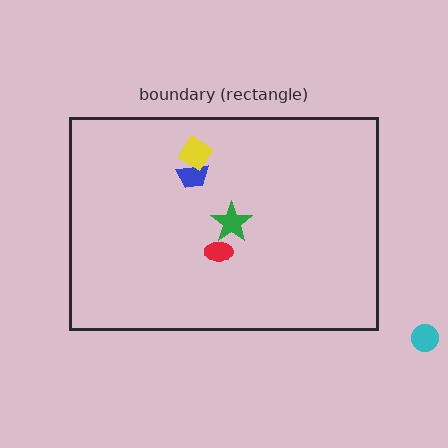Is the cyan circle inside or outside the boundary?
Outside.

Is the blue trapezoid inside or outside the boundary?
Inside.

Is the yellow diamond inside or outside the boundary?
Inside.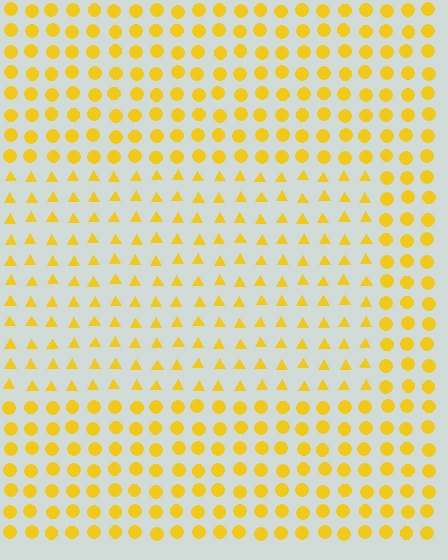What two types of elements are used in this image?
The image uses triangles inside the rectangle region and circles outside it.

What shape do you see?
I see a rectangle.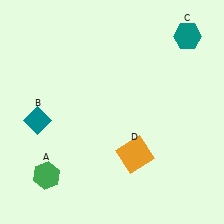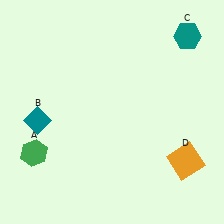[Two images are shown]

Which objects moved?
The objects that moved are: the green hexagon (A), the orange square (D).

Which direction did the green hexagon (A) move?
The green hexagon (A) moved up.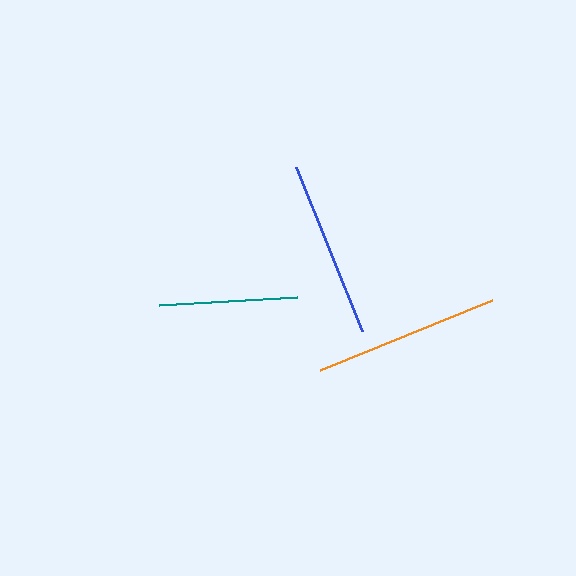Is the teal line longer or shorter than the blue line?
The blue line is longer than the teal line.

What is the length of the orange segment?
The orange segment is approximately 186 pixels long.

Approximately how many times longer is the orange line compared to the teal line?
The orange line is approximately 1.4 times the length of the teal line.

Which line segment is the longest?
The orange line is the longest at approximately 186 pixels.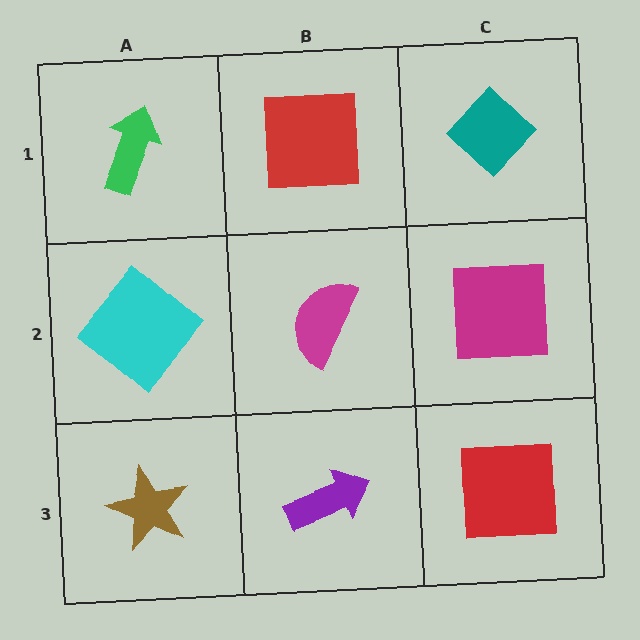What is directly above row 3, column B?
A magenta semicircle.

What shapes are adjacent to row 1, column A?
A cyan diamond (row 2, column A), a red square (row 1, column B).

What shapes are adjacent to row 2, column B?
A red square (row 1, column B), a purple arrow (row 3, column B), a cyan diamond (row 2, column A), a magenta square (row 2, column C).